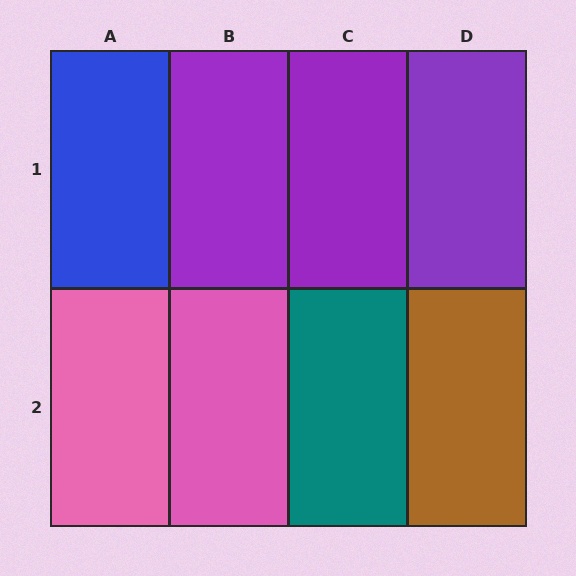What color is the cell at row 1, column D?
Purple.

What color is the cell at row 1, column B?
Purple.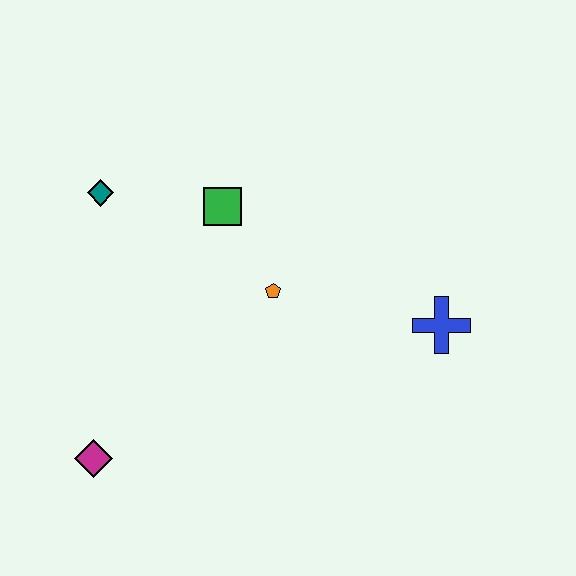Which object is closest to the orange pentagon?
The green square is closest to the orange pentagon.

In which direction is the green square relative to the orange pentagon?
The green square is above the orange pentagon.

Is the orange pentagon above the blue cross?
Yes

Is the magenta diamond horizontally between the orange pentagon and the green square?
No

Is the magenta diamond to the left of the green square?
Yes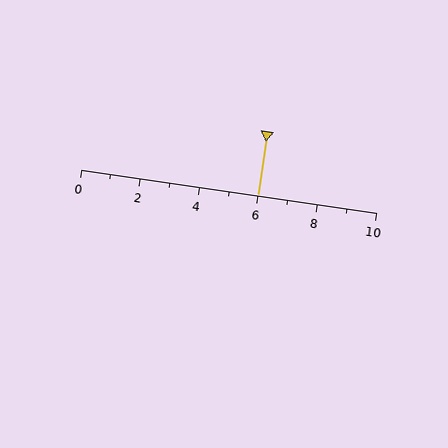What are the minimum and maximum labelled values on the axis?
The axis runs from 0 to 10.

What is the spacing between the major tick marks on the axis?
The major ticks are spaced 2 apart.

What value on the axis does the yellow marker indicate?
The marker indicates approximately 6.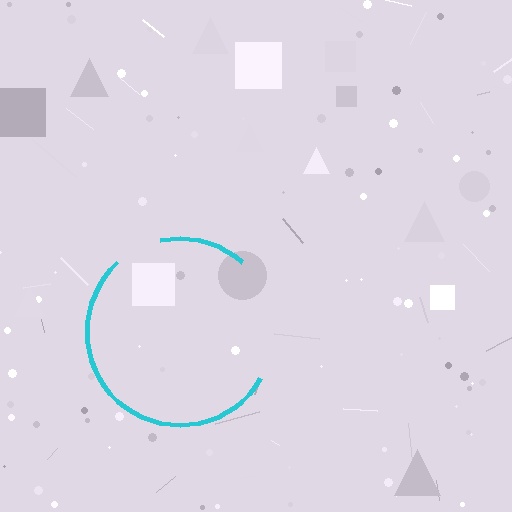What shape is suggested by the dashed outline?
The dashed outline suggests a circle.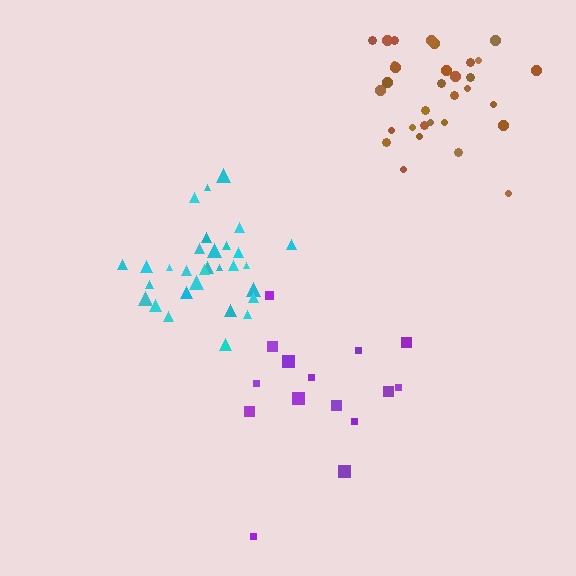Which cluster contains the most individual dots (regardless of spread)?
Brown (32).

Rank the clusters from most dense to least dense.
cyan, brown, purple.